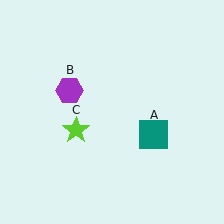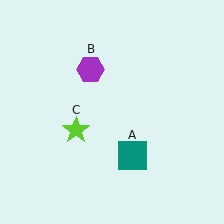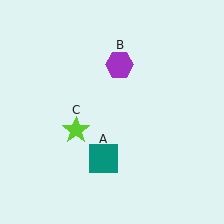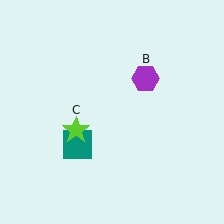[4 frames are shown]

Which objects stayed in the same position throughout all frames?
Lime star (object C) remained stationary.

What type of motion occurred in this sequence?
The teal square (object A), purple hexagon (object B) rotated clockwise around the center of the scene.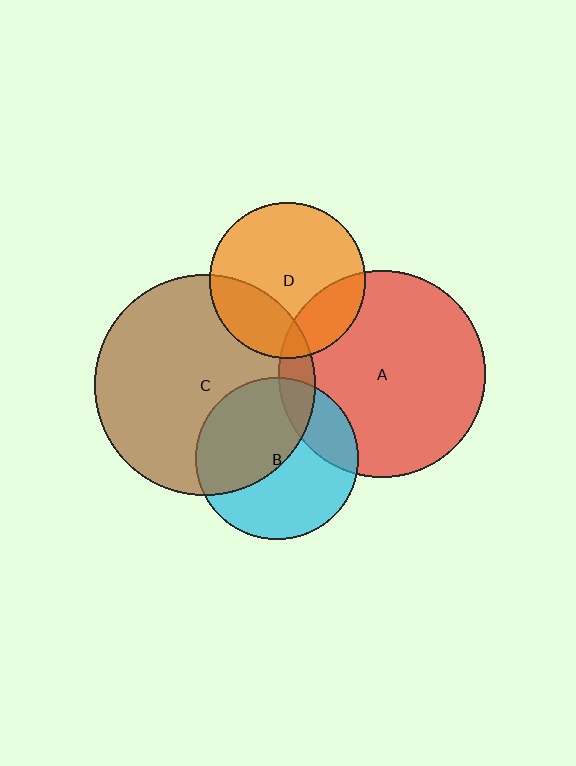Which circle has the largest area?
Circle C (brown).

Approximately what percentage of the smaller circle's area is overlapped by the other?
Approximately 25%.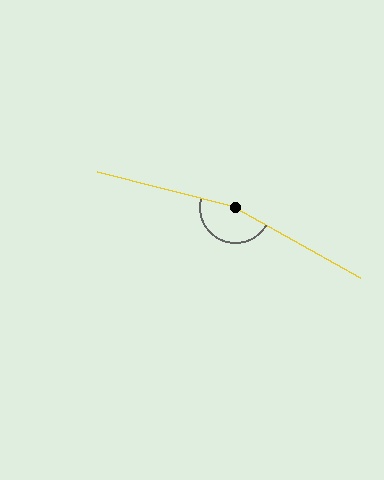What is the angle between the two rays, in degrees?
Approximately 165 degrees.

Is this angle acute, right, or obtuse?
It is obtuse.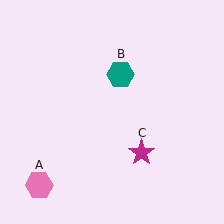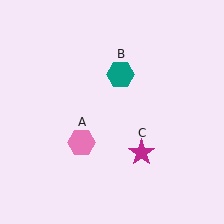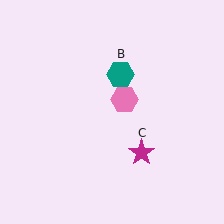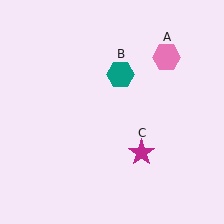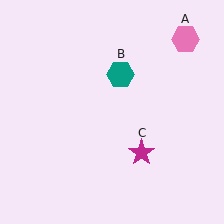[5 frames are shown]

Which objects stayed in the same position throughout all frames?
Teal hexagon (object B) and magenta star (object C) remained stationary.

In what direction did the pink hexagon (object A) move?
The pink hexagon (object A) moved up and to the right.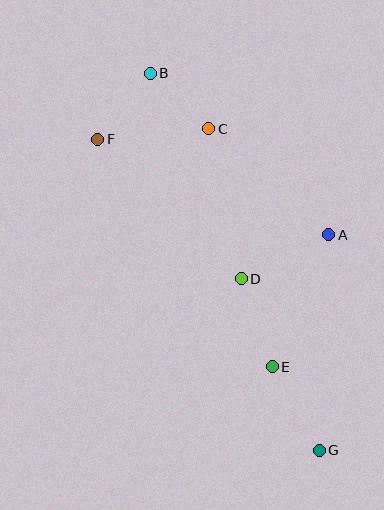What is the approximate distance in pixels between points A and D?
The distance between A and D is approximately 98 pixels.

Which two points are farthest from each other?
Points B and G are farthest from each other.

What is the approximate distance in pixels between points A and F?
The distance between A and F is approximately 250 pixels.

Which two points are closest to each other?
Points B and C are closest to each other.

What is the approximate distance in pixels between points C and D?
The distance between C and D is approximately 153 pixels.